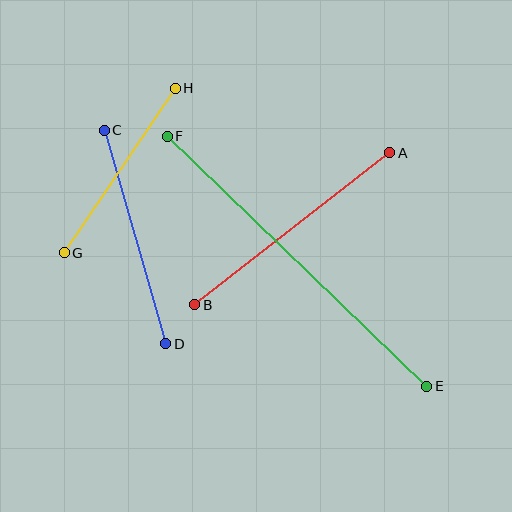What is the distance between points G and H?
The distance is approximately 199 pixels.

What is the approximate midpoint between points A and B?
The midpoint is at approximately (292, 229) pixels.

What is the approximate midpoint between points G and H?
The midpoint is at approximately (120, 170) pixels.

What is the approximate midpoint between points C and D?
The midpoint is at approximately (135, 237) pixels.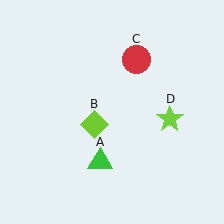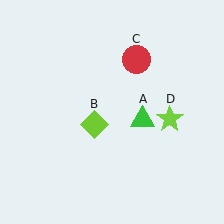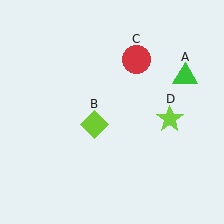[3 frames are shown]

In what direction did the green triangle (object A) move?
The green triangle (object A) moved up and to the right.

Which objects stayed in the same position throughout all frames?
Lime diamond (object B) and red circle (object C) and lime star (object D) remained stationary.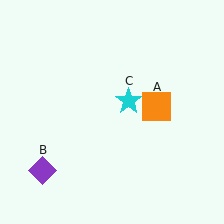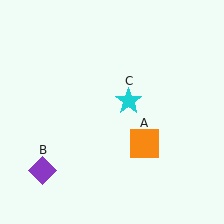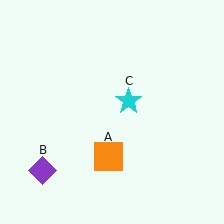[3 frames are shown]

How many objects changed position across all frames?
1 object changed position: orange square (object A).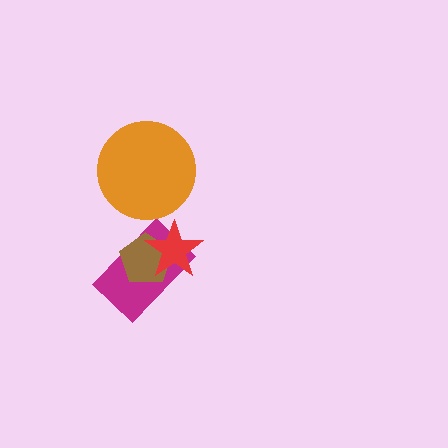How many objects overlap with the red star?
2 objects overlap with the red star.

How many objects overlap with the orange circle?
0 objects overlap with the orange circle.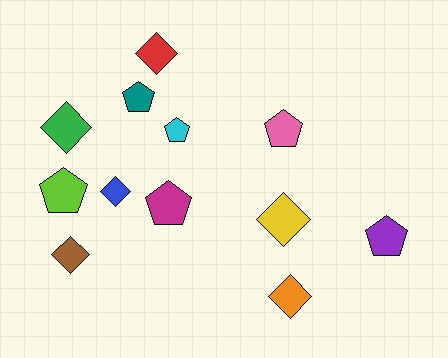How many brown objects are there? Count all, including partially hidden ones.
There is 1 brown object.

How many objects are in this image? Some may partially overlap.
There are 12 objects.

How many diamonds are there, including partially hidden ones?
There are 6 diamonds.